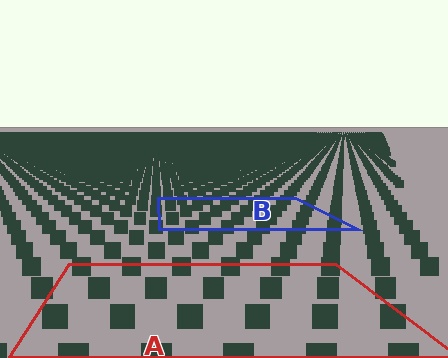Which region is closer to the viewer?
Region A is closer. The texture elements there are larger and more spread out.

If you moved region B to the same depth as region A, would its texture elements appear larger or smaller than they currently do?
They would appear larger. At a closer depth, the same texture elements are projected at a bigger on-screen size.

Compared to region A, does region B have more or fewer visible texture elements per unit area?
Region B has more texture elements per unit area — they are packed more densely because it is farther away.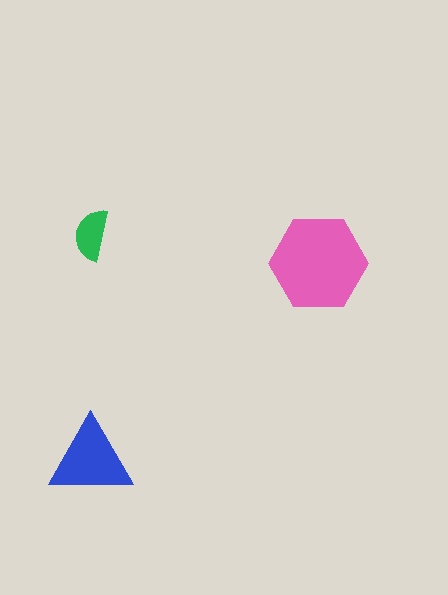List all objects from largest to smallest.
The pink hexagon, the blue triangle, the green semicircle.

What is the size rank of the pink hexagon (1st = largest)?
1st.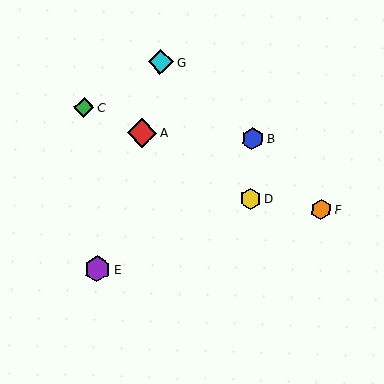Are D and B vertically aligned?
Yes, both are at x≈251.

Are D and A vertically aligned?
No, D is at x≈251 and A is at x≈142.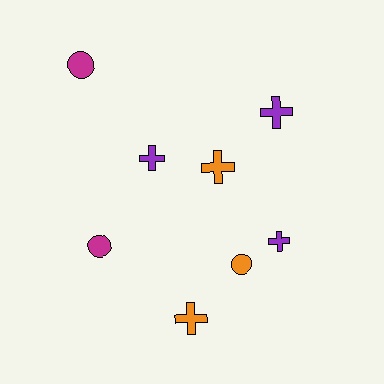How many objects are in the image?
There are 8 objects.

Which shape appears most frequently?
Cross, with 5 objects.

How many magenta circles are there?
There are 2 magenta circles.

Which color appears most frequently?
Purple, with 3 objects.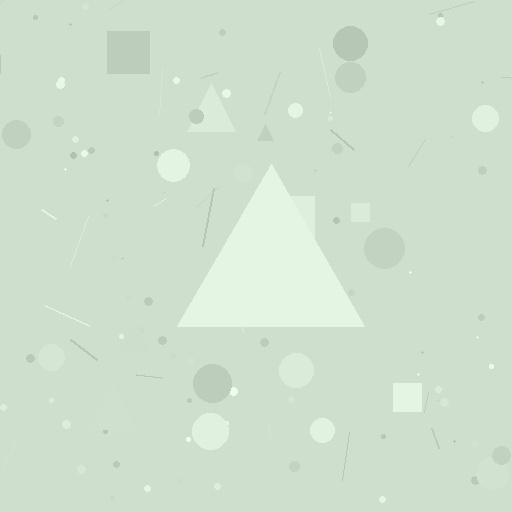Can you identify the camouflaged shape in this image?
The camouflaged shape is a triangle.